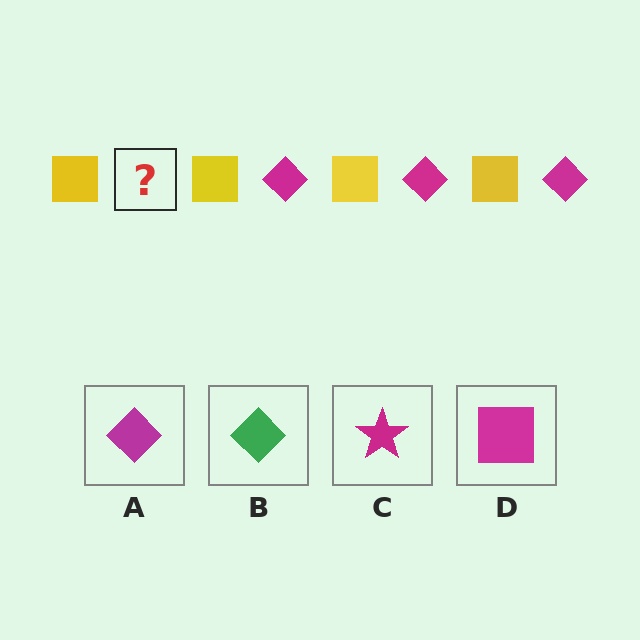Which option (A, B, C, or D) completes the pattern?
A.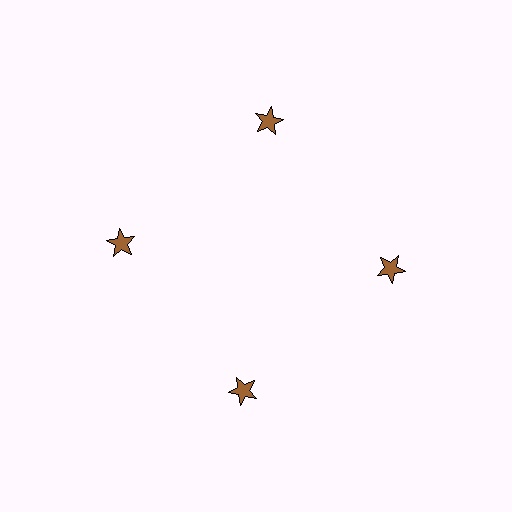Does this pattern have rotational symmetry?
Yes, this pattern has 4-fold rotational symmetry. It looks the same after rotating 90 degrees around the center.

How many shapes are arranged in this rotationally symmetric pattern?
There are 4 shapes, arranged in 4 groups of 1.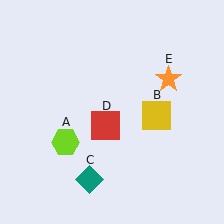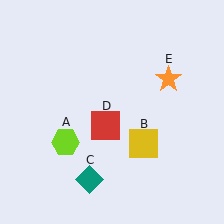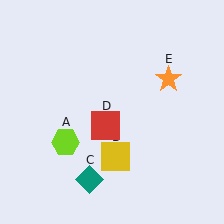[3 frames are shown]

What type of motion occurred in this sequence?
The yellow square (object B) rotated clockwise around the center of the scene.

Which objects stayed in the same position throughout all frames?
Lime hexagon (object A) and teal diamond (object C) and red square (object D) and orange star (object E) remained stationary.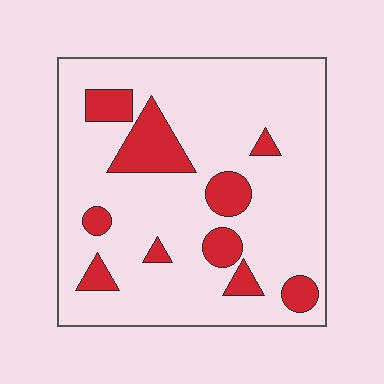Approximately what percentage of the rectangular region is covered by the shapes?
Approximately 15%.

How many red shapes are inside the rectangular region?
10.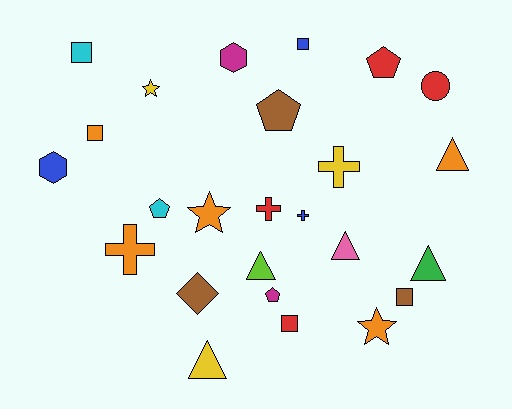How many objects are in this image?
There are 25 objects.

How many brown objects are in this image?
There are 3 brown objects.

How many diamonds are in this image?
There is 1 diamond.